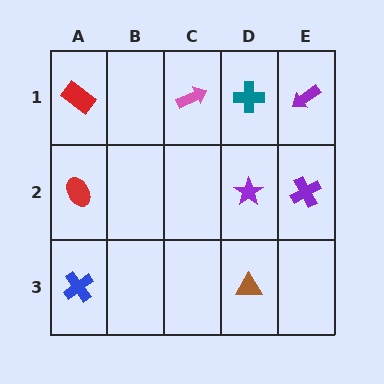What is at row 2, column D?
A purple star.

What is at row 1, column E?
A purple arrow.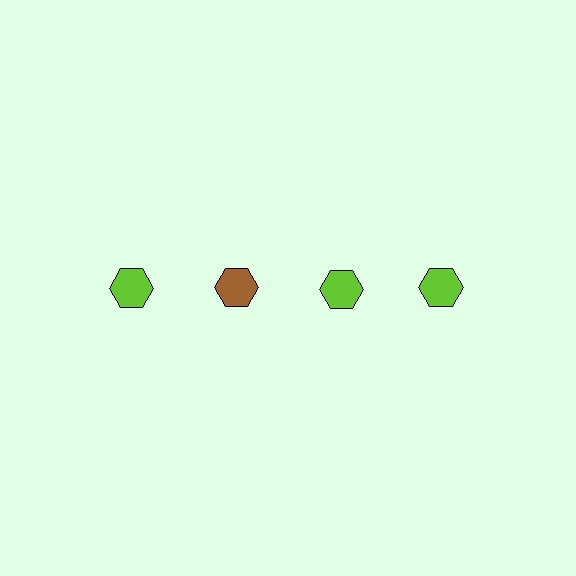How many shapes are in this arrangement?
There are 4 shapes arranged in a grid pattern.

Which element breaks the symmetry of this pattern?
The brown hexagon in the top row, second from left column breaks the symmetry. All other shapes are lime hexagons.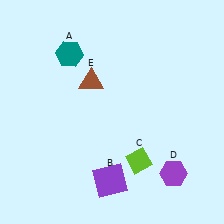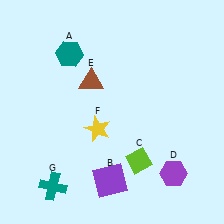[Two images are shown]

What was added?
A yellow star (F), a teal cross (G) were added in Image 2.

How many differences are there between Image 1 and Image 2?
There are 2 differences between the two images.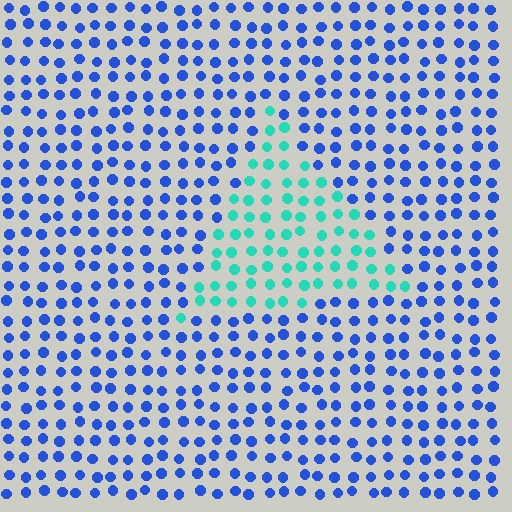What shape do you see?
I see a triangle.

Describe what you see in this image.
The image is filled with small blue elements in a uniform arrangement. A triangle-shaped region is visible where the elements are tinted to a slightly different hue, forming a subtle color boundary.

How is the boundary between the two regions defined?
The boundary is defined purely by a slight shift in hue (about 56 degrees). Spacing, size, and orientation are identical on both sides.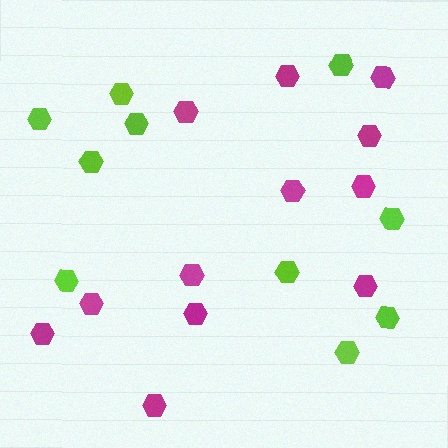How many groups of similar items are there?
There are 2 groups: one group of magenta hexagons (12) and one group of lime hexagons (10).